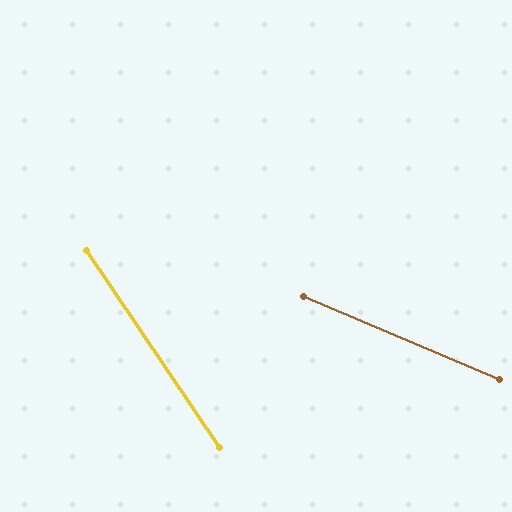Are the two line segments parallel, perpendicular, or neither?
Neither parallel nor perpendicular — they differ by about 33°.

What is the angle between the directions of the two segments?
Approximately 33 degrees.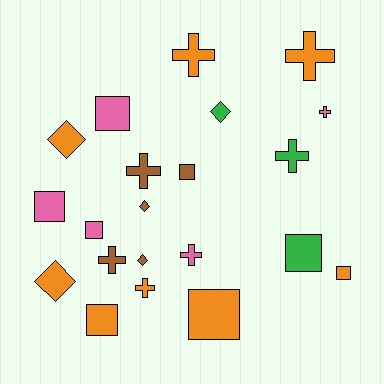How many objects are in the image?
There are 21 objects.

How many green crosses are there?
There is 1 green cross.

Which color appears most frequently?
Orange, with 8 objects.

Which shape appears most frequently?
Cross, with 8 objects.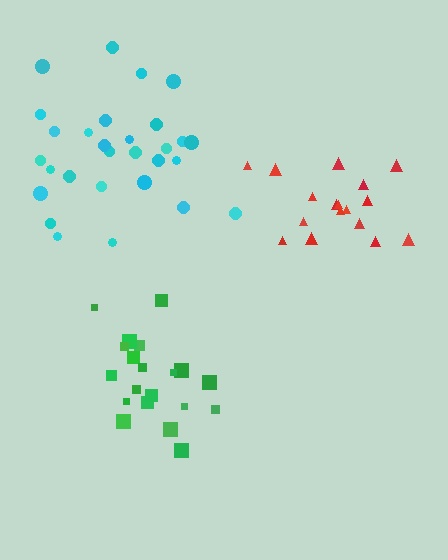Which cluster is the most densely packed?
Green.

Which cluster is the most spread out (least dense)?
Cyan.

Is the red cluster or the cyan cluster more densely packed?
Red.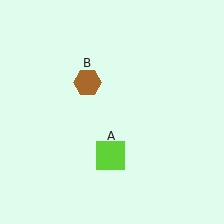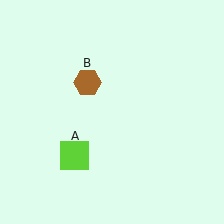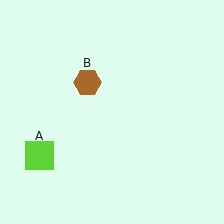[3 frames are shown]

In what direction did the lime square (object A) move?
The lime square (object A) moved left.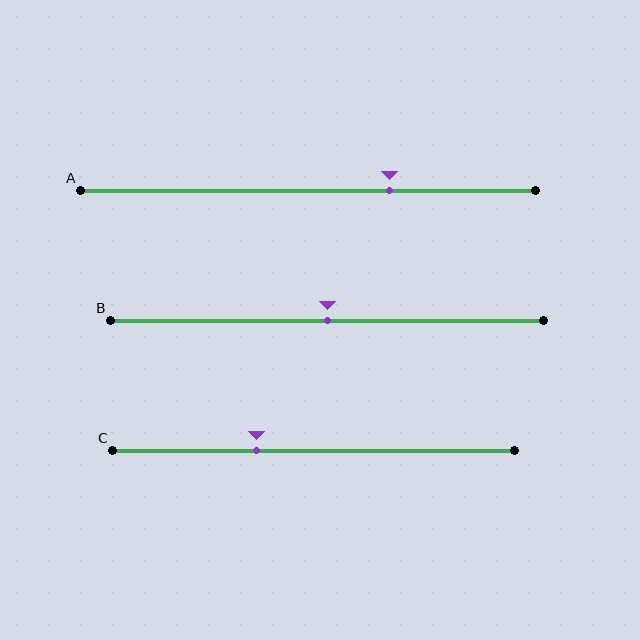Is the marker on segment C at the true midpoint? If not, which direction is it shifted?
No, the marker on segment C is shifted to the left by about 14% of the segment length.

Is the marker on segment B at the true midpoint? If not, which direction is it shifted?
Yes, the marker on segment B is at the true midpoint.